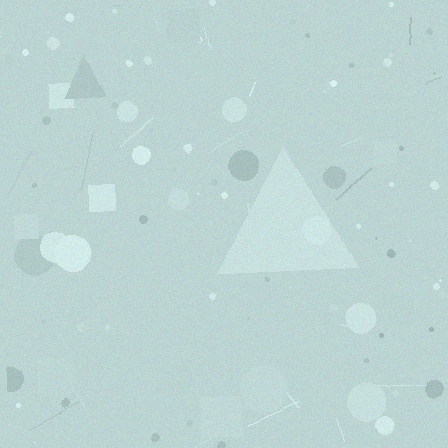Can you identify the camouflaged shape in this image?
The camouflaged shape is a triangle.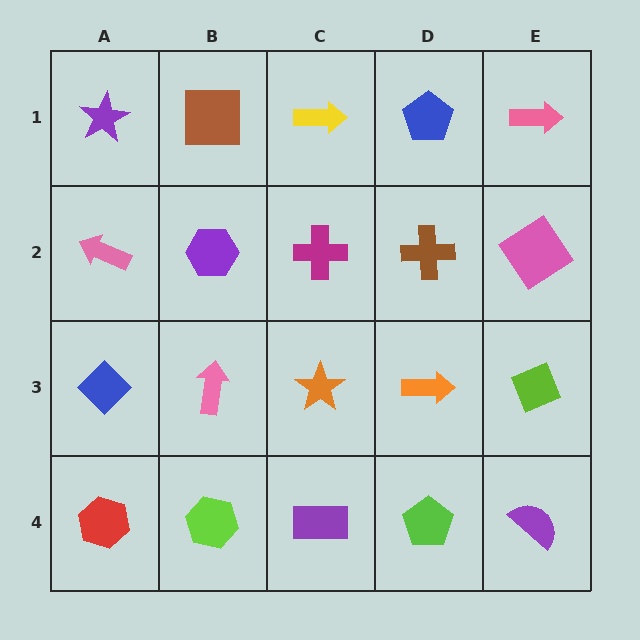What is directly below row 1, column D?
A brown cross.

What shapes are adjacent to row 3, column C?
A magenta cross (row 2, column C), a purple rectangle (row 4, column C), a pink arrow (row 3, column B), an orange arrow (row 3, column D).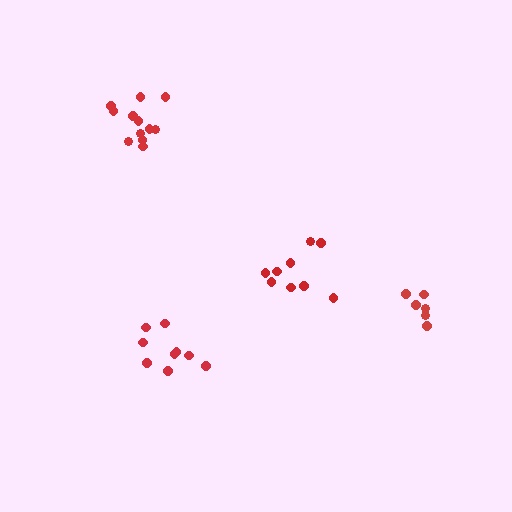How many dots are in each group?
Group 1: 9 dots, Group 2: 12 dots, Group 3: 6 dots, Group 4: 9 dots (36 total).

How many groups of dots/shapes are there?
There are 4 groups.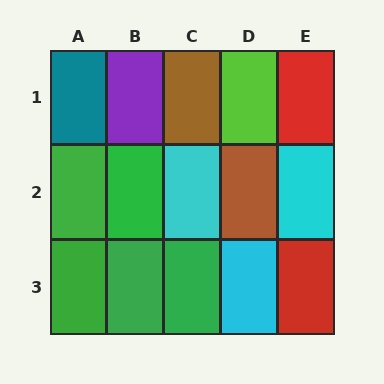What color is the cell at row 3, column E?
Red.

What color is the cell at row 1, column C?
Brown.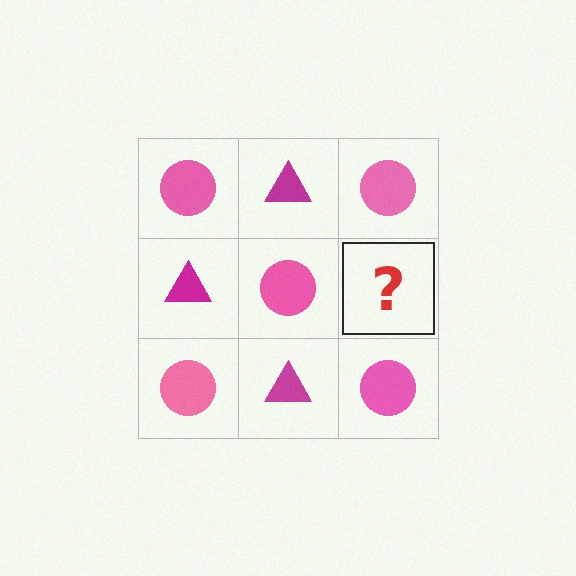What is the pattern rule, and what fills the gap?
The rule is that it alternates pink circle and magenta triangle in a checkerboard pattern. The gap should be filled with a magenta triangle.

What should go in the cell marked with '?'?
The missing cell should contain a magenta triangle.